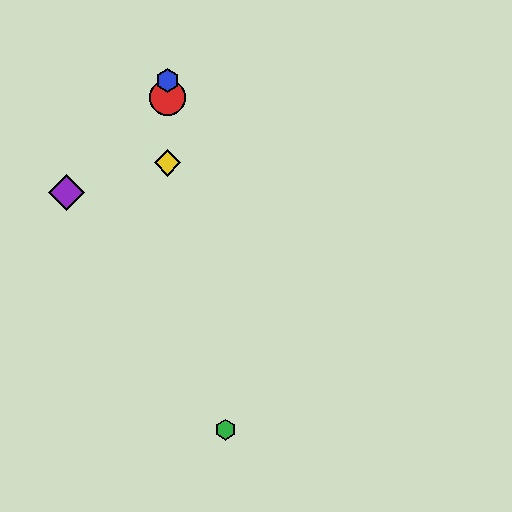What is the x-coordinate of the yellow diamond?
The yellow diamond is at x≈168.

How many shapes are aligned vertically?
3 shapes (the red circle, the blue hexagon, the yellow diamond) are aligned vertically.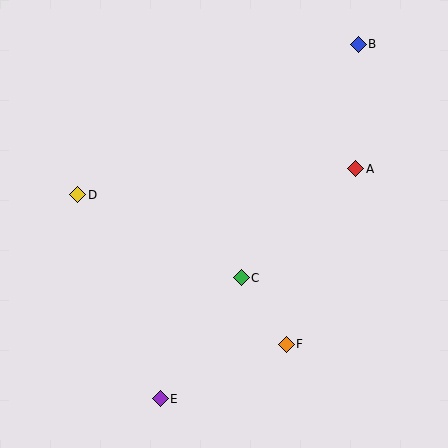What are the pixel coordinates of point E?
Point E is at (160, 399).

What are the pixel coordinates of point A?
Point A is at (356, 169).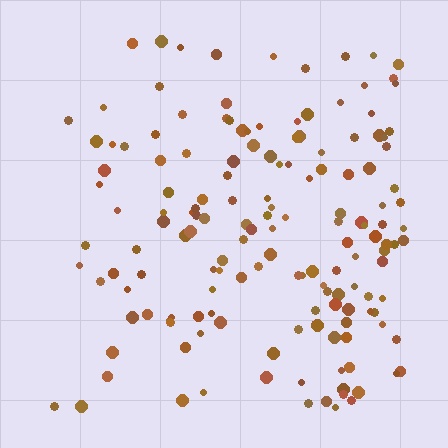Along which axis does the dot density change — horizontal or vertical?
Horizontal.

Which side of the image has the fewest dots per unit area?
The left.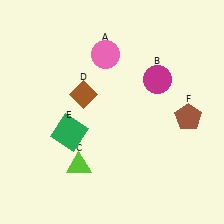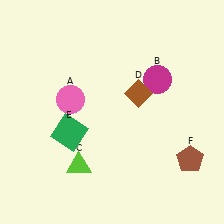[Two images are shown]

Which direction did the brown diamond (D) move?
The brown diamond (D) moved right.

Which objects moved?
The objects that moved are: the pink circle (A), the brown diamond (D), the brown pentagon (F).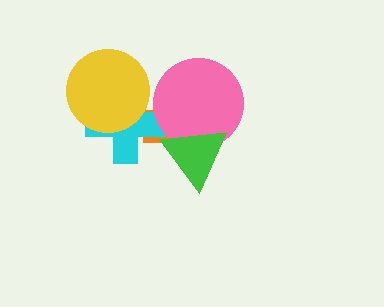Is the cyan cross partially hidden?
Yes, it is partially covered by another shape.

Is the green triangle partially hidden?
No, no other shape covers it.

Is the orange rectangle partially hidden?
Yes, it is partially covered by another shape.